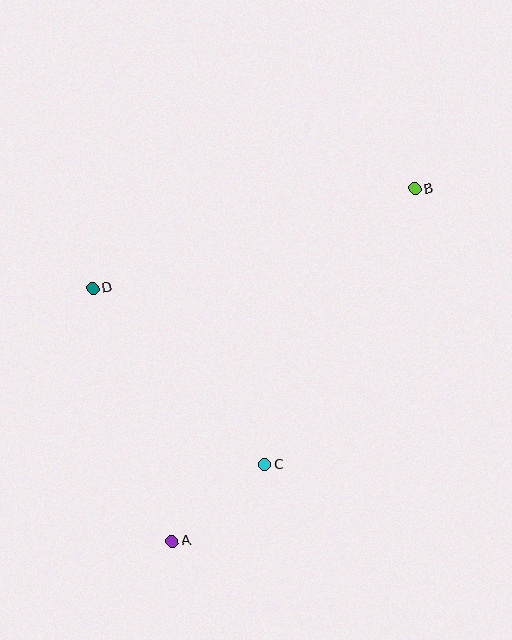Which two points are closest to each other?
Points A and C are closest to each other.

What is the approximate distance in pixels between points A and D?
The distance between A and D is approximately 265 pixels.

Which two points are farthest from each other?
Points A and B are farthest from each other.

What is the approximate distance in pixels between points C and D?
The distance between C and D is approximately 247 pixels.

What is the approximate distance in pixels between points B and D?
The distance between B and D is approximately 337 pixels.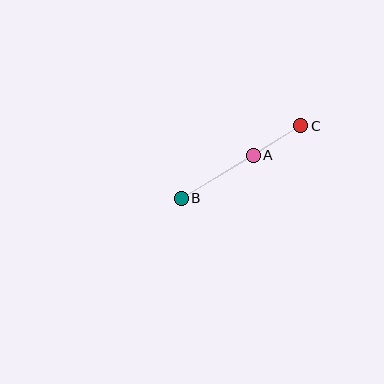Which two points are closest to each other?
Points A and C are closest to each other.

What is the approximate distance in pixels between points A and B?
The distance between A and B is approximately 84 pixels.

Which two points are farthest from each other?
Points B and C are farthest from each other.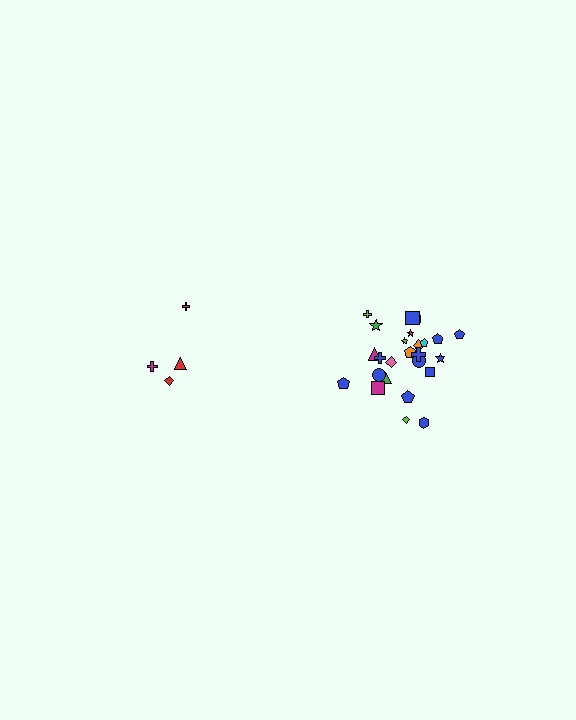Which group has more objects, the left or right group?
The right group.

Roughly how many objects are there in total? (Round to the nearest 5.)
Roughly 30 objects in total.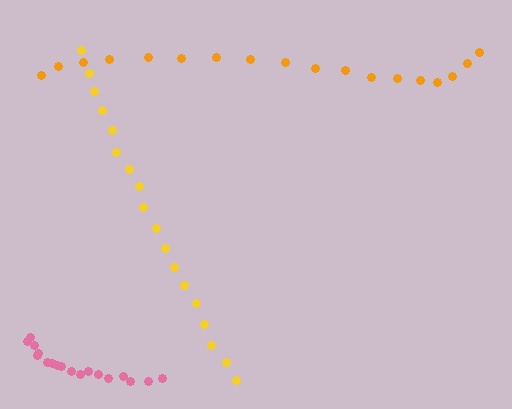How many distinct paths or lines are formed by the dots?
There are 3 distinct paths.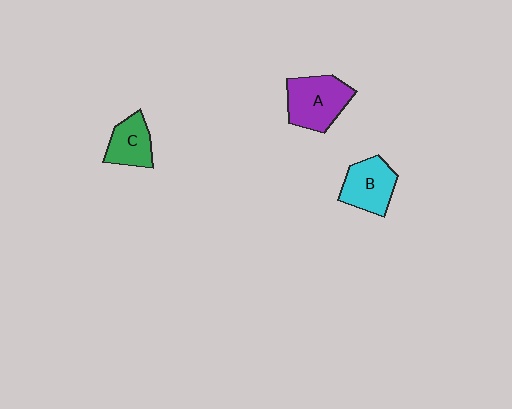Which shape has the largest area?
Shape A (purple).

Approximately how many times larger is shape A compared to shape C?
Approximately 1.5 times.